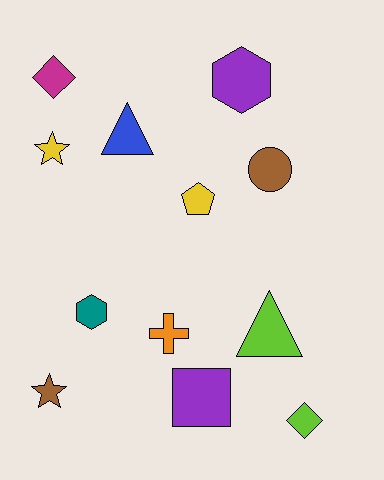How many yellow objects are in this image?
There are 2 yellow objects.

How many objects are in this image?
There are 12 objects.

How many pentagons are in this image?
There is 1 pentagon.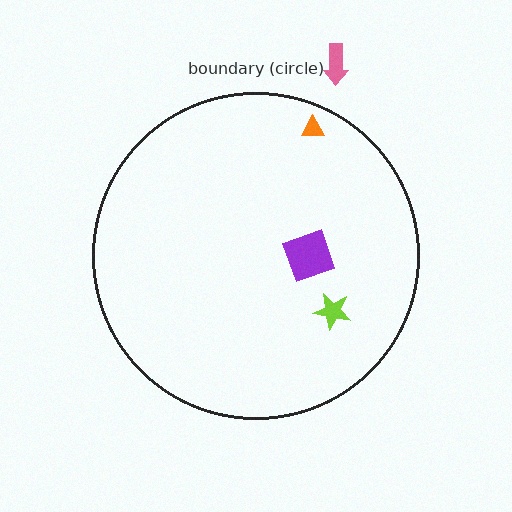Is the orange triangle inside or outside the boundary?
Inside.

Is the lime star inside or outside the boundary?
Inside.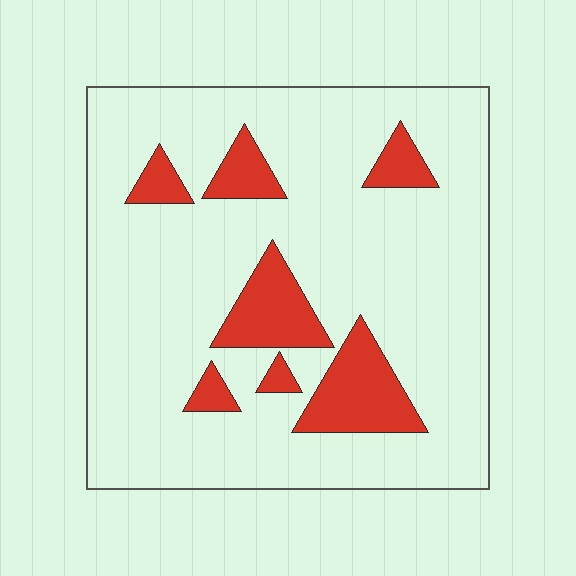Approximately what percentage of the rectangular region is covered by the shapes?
Approximately 15%.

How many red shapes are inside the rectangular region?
7.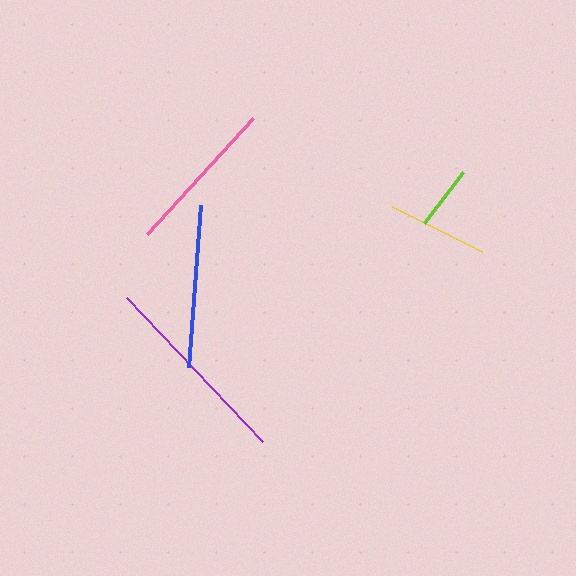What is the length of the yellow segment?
The yellow segment is approximately 100 pixels long.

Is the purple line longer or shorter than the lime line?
The purple line is longer than the lime line.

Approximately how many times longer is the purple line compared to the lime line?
The purple line is approximately 3.1 times the length of the lime line.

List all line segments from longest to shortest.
From longest to shortest: purple, blue, pink, yellow, lime.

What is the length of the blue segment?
The blue segment is approximately 163 pixels long.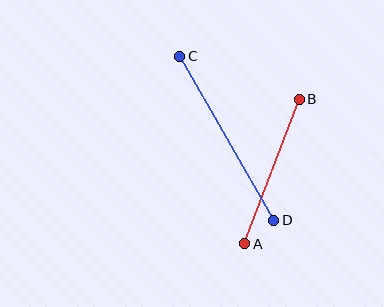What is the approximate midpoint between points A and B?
The midpoint is at approximately (272, 171) pixels.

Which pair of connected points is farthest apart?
Points C and D are farthest apart.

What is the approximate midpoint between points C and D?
The midpoint is at approximately (227, 138) pixels.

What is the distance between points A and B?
The distance is approximately 155 pixels.